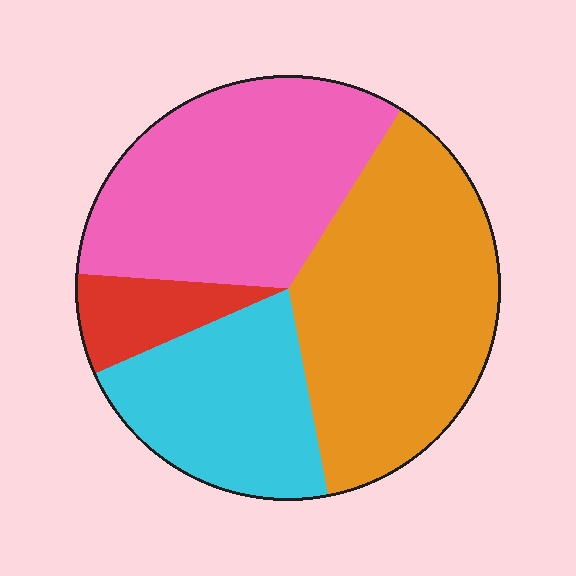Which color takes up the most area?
Orange, at roughly 40%.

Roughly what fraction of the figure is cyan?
Cyan takes up about one fifth (1/5) of the figure.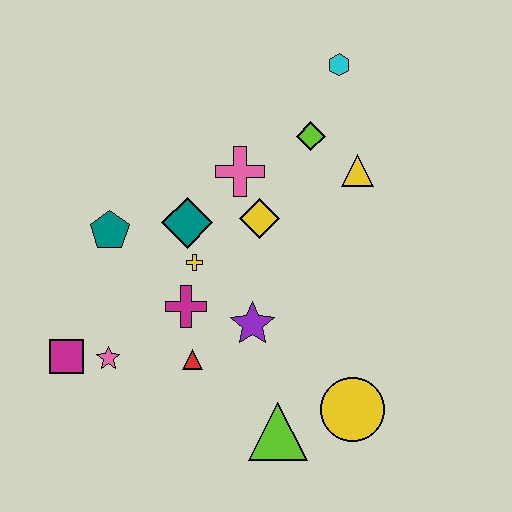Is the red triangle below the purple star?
Yes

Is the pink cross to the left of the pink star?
No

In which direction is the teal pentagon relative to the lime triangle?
The teal pentagon is above the lime triangle.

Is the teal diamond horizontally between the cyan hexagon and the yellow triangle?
No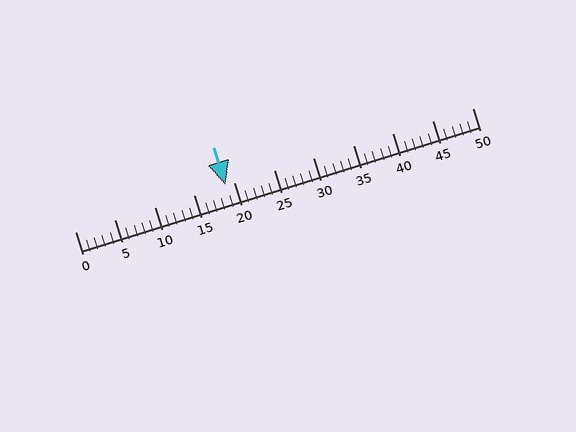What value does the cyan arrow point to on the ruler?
The cyan arrow points to approximately 19.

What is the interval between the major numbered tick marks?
The major tick marks are spaced 5 units apart.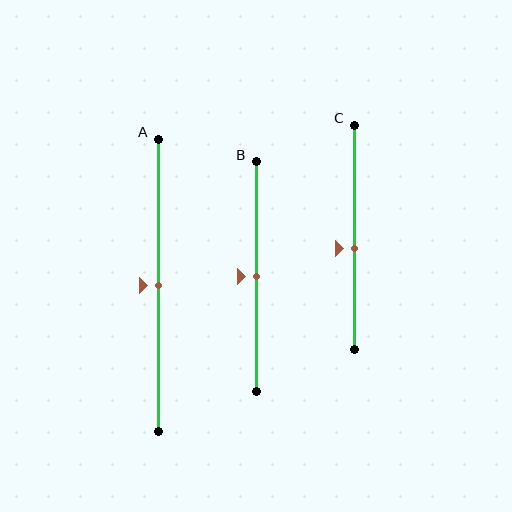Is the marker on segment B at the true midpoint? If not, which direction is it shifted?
Yes, the marker on segment B is at the true midpoint.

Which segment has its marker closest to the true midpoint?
Segment A has its marker closest to the true midpoint.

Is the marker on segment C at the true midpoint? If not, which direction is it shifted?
No, the marker on segment C is shifted downward by about 5% of the segment length.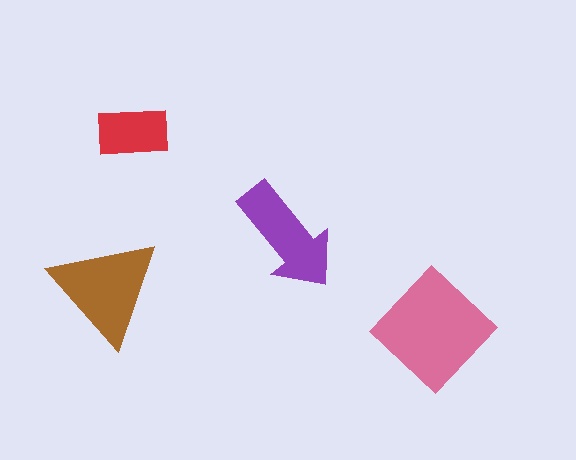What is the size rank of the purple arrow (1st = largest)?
3rd.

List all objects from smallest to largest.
The red rectangle, the purple arrow, the brown triangle, the pink diamond.